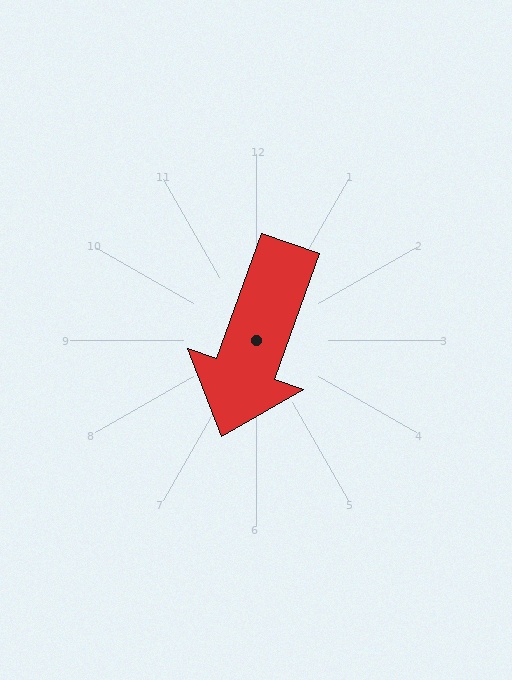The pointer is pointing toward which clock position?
Roughly 7 o'clock.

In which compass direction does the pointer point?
South.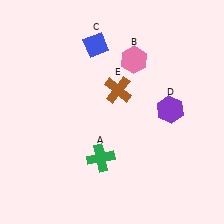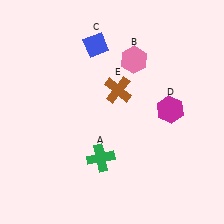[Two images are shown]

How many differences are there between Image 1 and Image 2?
There is 1 difference between the two images.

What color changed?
The hexagon (D) changed from purple in Image 1 to magenta in Image 2.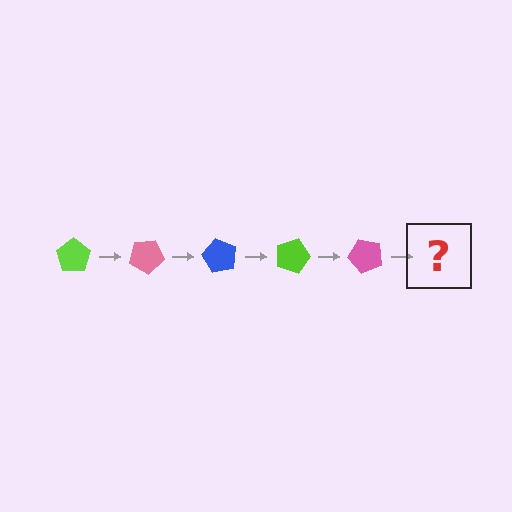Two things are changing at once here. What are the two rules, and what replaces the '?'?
The two rules are that it rotates 30 degrees each step and the color cycles through lime, pink, and blue. The '?' should be a blue pentagon, rotated 150 degrees from the start.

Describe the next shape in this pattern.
It should be a blue pentagon, rotated 150 degrees from the start.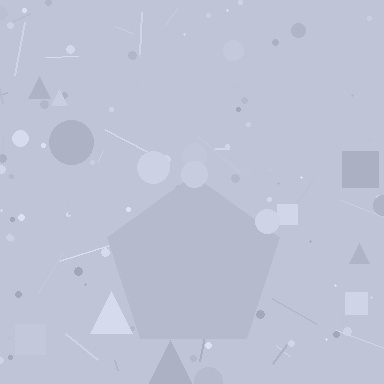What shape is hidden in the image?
A pentagon is hidden in the image.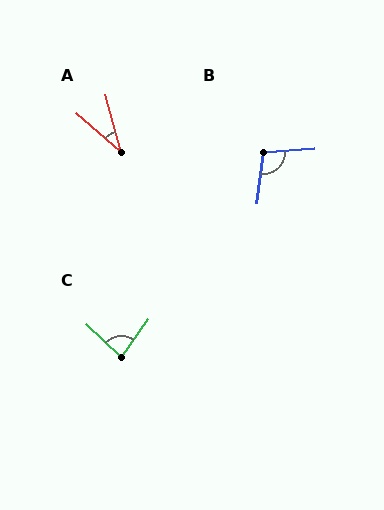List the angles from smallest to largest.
A (34°), C (81°), B (103°).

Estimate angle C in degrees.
Approximately 81 degrees.